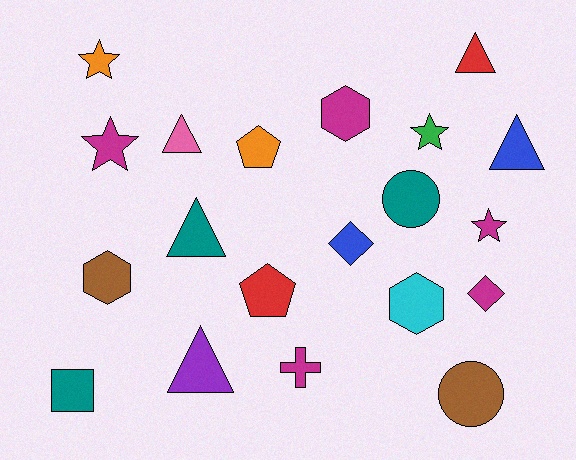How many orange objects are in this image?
There are 2 orange objects.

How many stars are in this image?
There are 4 stars.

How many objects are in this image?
There are 20 objects.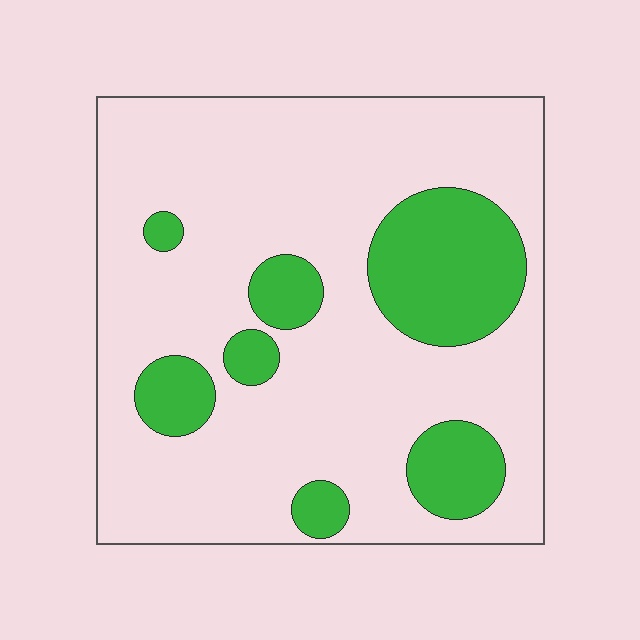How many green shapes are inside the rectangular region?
7.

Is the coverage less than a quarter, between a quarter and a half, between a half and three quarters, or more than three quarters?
Less than a quarter.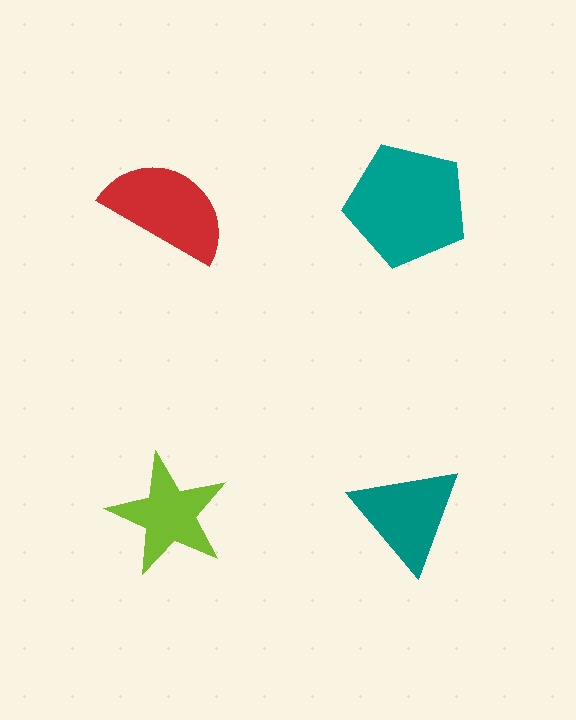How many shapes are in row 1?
2 shapes.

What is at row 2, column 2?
A teal triangle.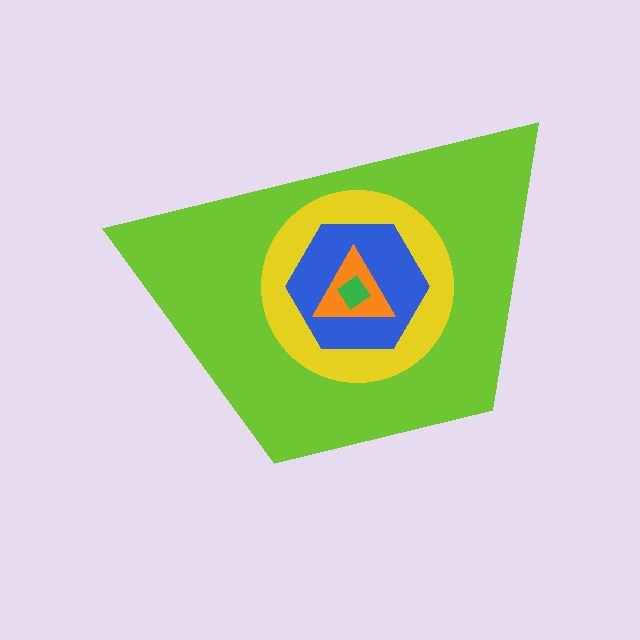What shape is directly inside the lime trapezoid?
The yellow circle.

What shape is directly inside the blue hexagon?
The orange triangle.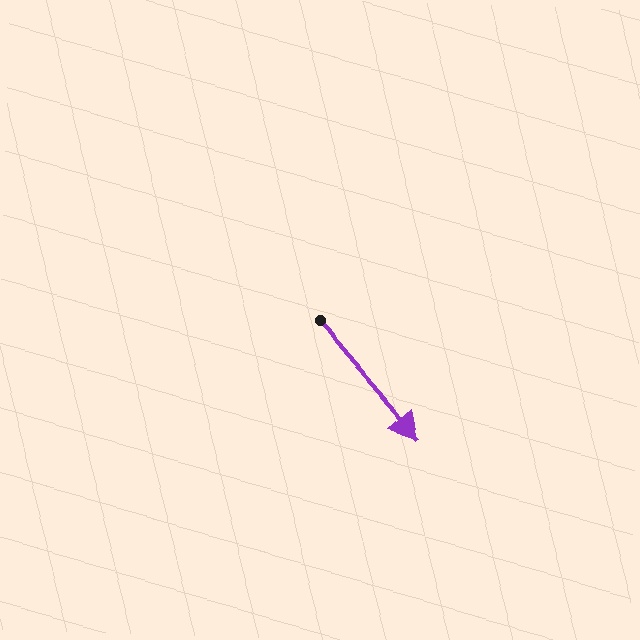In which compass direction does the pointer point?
Southeast.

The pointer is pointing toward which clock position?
Roughly 5 o'clock.